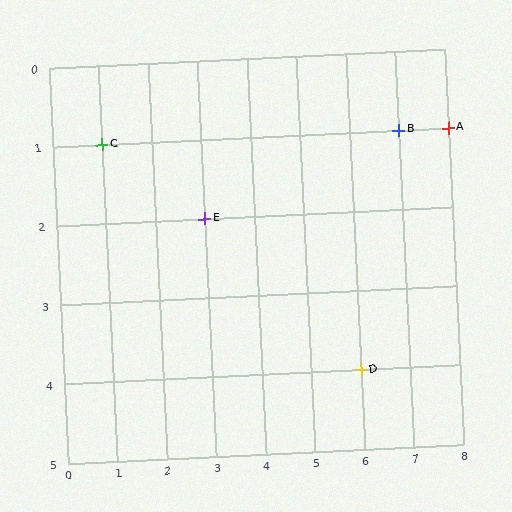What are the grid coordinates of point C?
Point C is at grid coordinates (1, 1).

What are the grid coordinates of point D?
Point D is at grid coordinates (6, 4).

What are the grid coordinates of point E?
Point E is at grid coordinates (3, 2).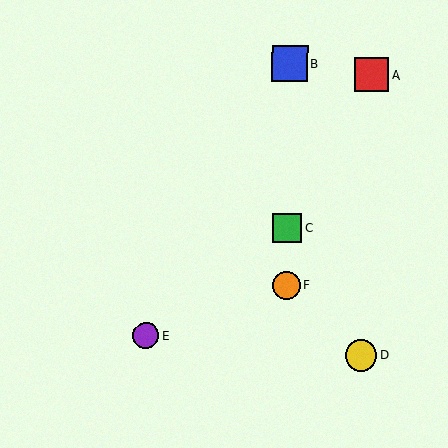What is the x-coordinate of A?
Object A is at x≈372.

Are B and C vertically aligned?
Yes, both are at x≈290.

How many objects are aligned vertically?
3 objects (B, C, F) are aligned vertically.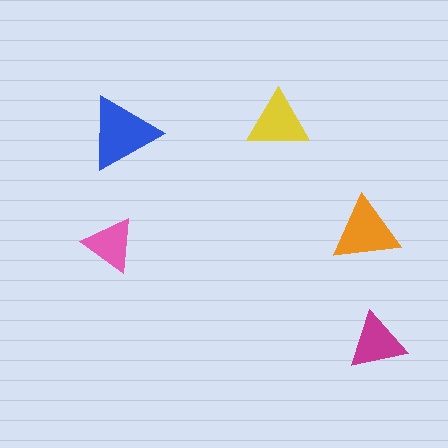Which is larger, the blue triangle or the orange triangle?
The blue one.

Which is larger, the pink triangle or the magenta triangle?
The magenta one.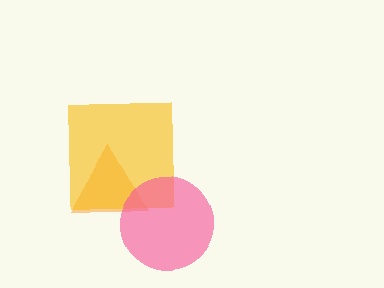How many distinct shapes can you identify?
There are 3 distinct shapes: an orange triangle, a yellow square, a pink circle.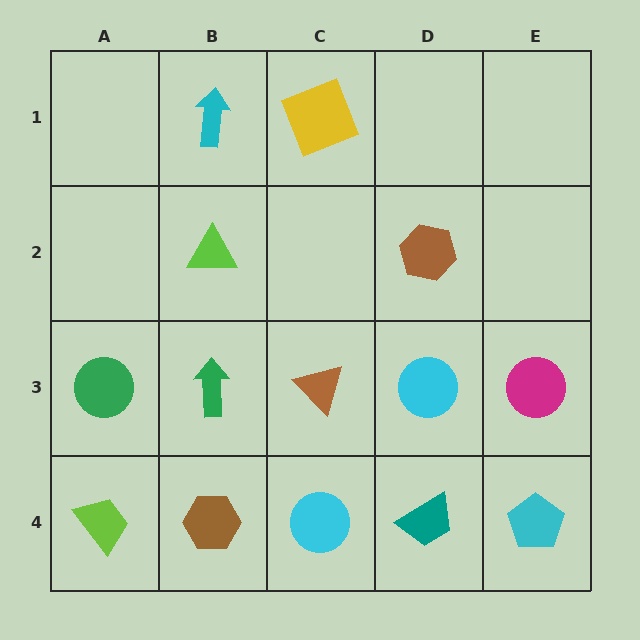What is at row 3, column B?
A green arrow.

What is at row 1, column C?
A yellow square.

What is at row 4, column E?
A cyan pentagon.